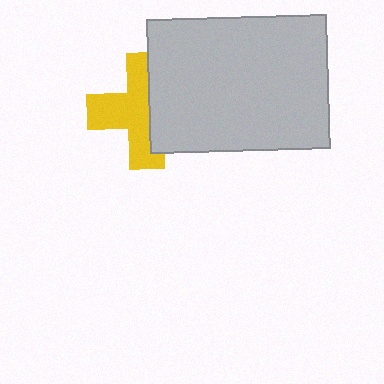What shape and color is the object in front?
The object in front is a light gray rectangle.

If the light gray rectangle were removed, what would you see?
You would see the complete yellow cross.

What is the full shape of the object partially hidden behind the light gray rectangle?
The partially hidden object is a yellow cross.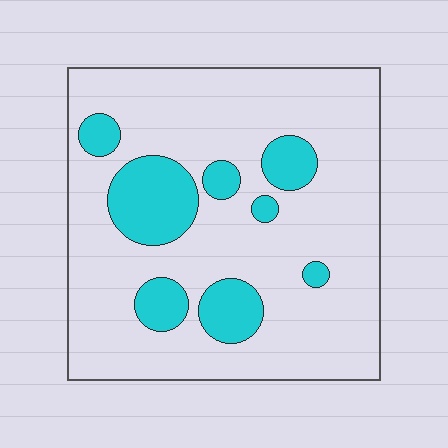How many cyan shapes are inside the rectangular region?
8.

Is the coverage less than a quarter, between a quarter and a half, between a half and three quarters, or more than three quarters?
Less than a quarter.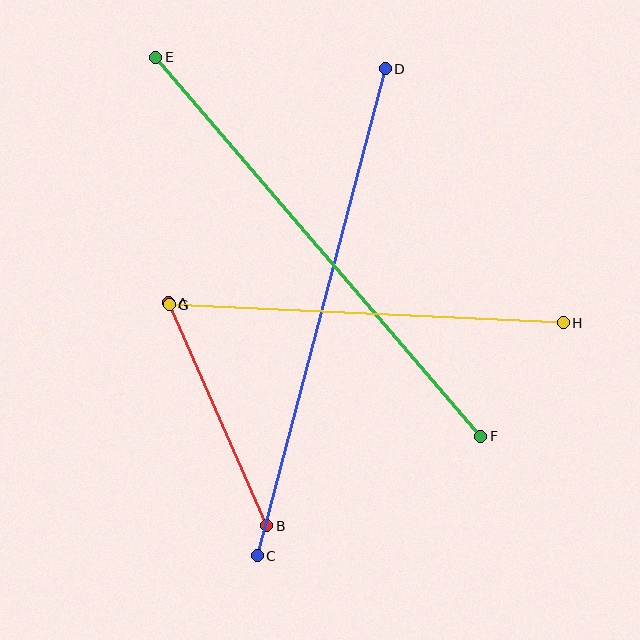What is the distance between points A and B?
The distance is approximately 243 pixels.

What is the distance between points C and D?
The distance is approximately 503 pixels.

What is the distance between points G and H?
The distance is approximately 395 pixels.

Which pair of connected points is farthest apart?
Points C and D are farthest apart.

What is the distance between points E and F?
The distance is approximately 499 pixels.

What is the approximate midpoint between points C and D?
The midpoint is at approximately (321, 312) pixels.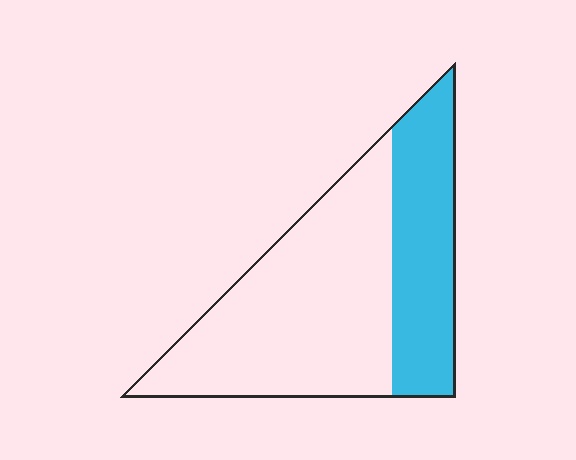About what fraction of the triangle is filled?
About one third (1/3).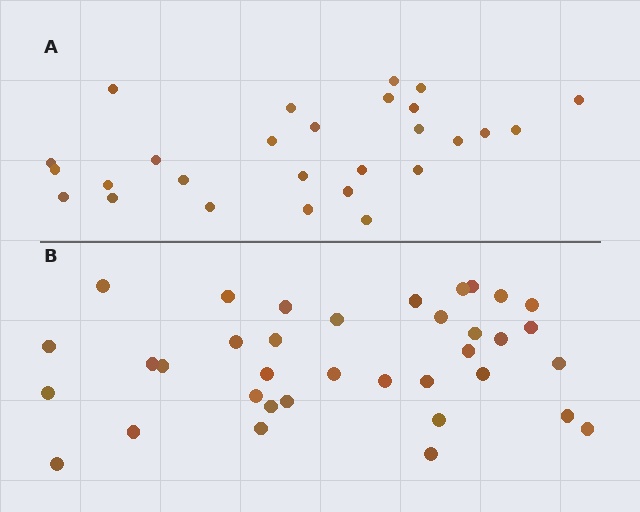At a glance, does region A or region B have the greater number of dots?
Region B (the bottom region) has more dots.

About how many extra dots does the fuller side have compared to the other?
Region B has roughly 8 or so more dots than region A.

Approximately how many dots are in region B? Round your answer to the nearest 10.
About 40 dots. (The exact count is 36, which rounds to 40.)